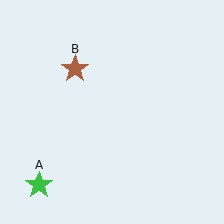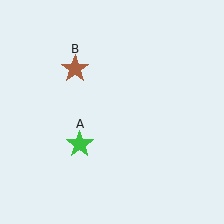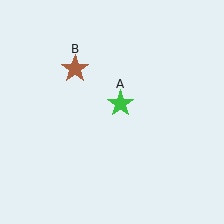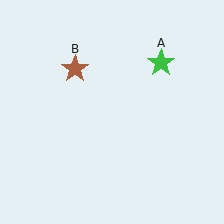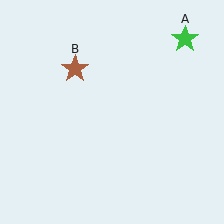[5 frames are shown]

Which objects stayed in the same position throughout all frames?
Brown star (object B) remained stationary.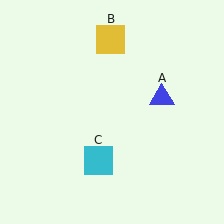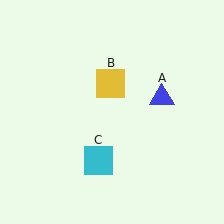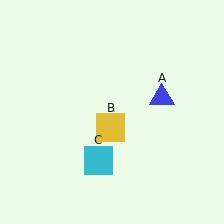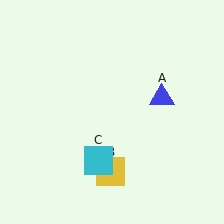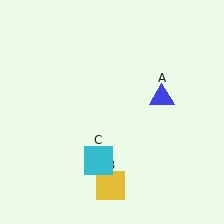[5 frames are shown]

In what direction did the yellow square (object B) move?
The yellow square (object B) moved down.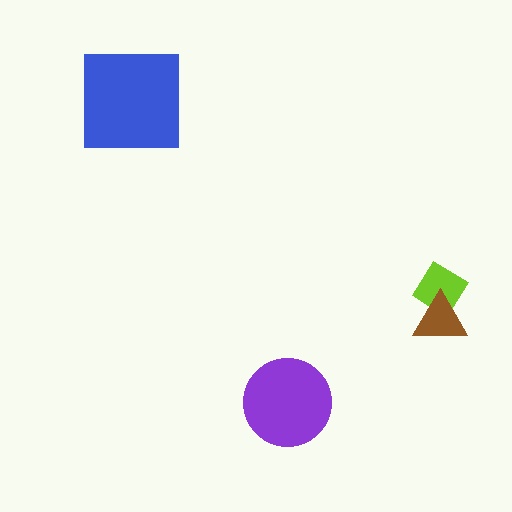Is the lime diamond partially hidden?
Yes, it is partially covered by another shape.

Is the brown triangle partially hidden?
No, no other shape covers it.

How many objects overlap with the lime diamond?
1 object overlaps with the lime diamond.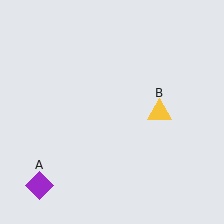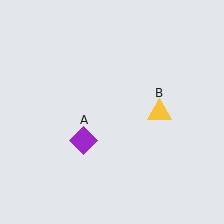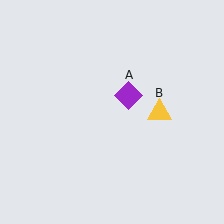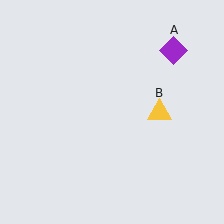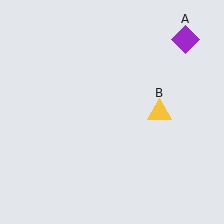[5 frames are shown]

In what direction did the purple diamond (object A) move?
The purple diamond (object A) moved up and to the right.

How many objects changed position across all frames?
1 object changed position: purple diamond (object A).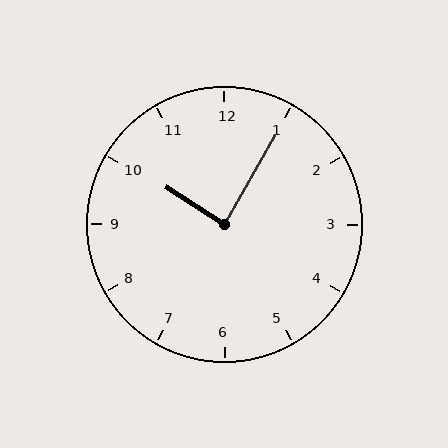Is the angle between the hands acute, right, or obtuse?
It is right.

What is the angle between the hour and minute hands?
Approximately 88 degrees.